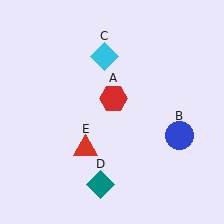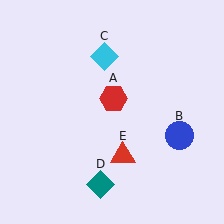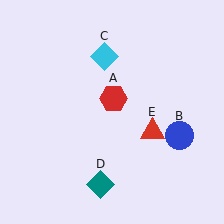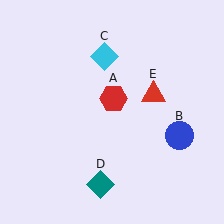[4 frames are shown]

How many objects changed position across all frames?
1 object changed position: red triangle (object E).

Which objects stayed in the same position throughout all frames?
Red hexagon (object A) and blue circle (object B) and cyan diamond (object C) and teal diamond (object D) remained stationary.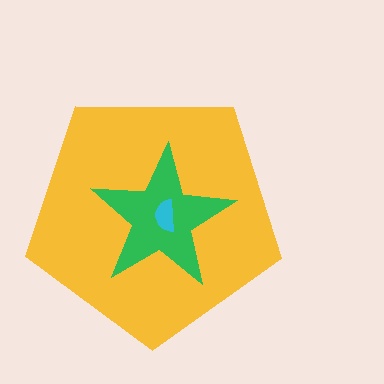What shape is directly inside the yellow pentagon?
The green star.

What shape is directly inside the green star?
The cyan semicircle.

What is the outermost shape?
The yellow pentagon.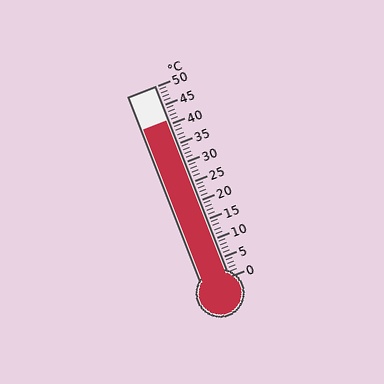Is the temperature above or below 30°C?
The temperature is above 30°C.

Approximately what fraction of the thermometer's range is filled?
The thermometer is filled to approximately 80% of its range.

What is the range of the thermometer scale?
The thermometer scale ranges from 0°C to 50°C.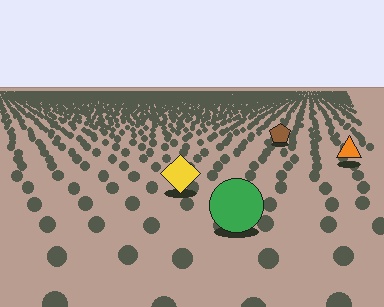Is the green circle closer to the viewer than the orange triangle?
Yes. The green circle is closer — you can tell from the texture gradient: the ground texture is coarser near it.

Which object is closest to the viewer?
The green circle is closest. The texture marks near it are larger and more spread out.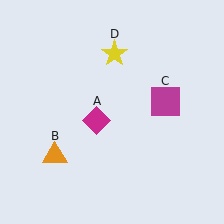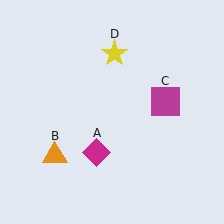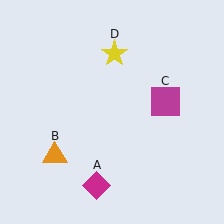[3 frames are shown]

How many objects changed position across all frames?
1 object changed position: magenta diamond (object A).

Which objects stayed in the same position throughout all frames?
Orange triangle (object B) and magenta square (object C) and yellow star (object D) remained stationary.